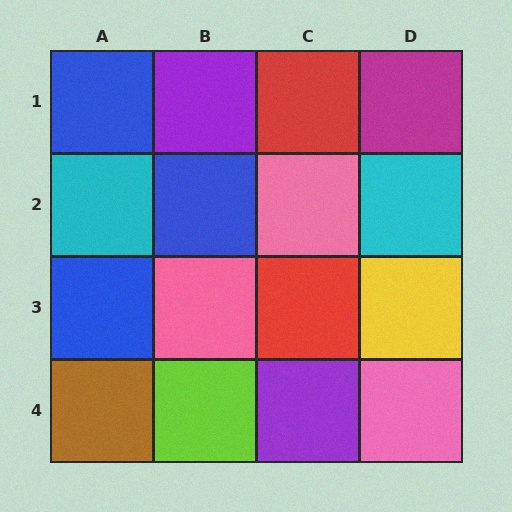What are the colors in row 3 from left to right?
Blue, pink, red, yellow.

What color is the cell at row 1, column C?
Red.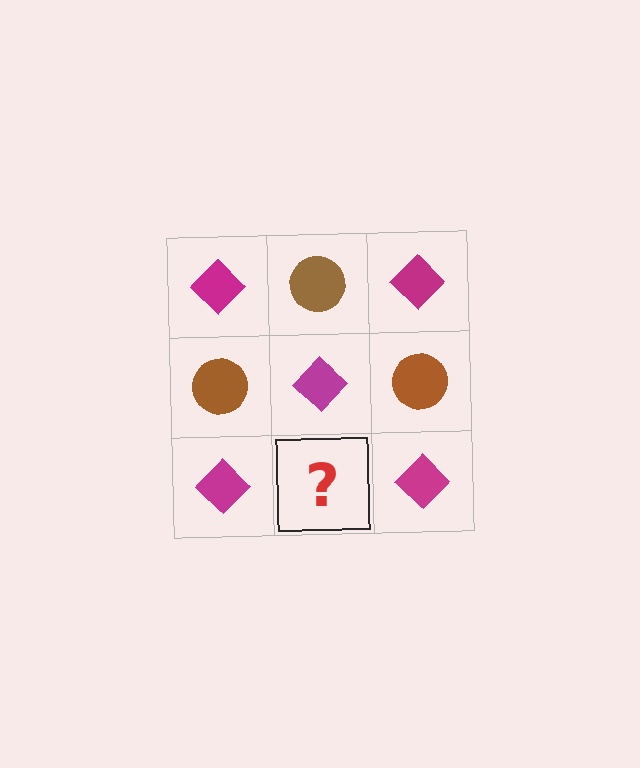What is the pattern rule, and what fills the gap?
The rule is that it alternates magenta diamond and brown circle in a checkerboard pattern. The gap should be filled with a brown circle.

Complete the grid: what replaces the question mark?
The question mark should be replaced with a brown circle.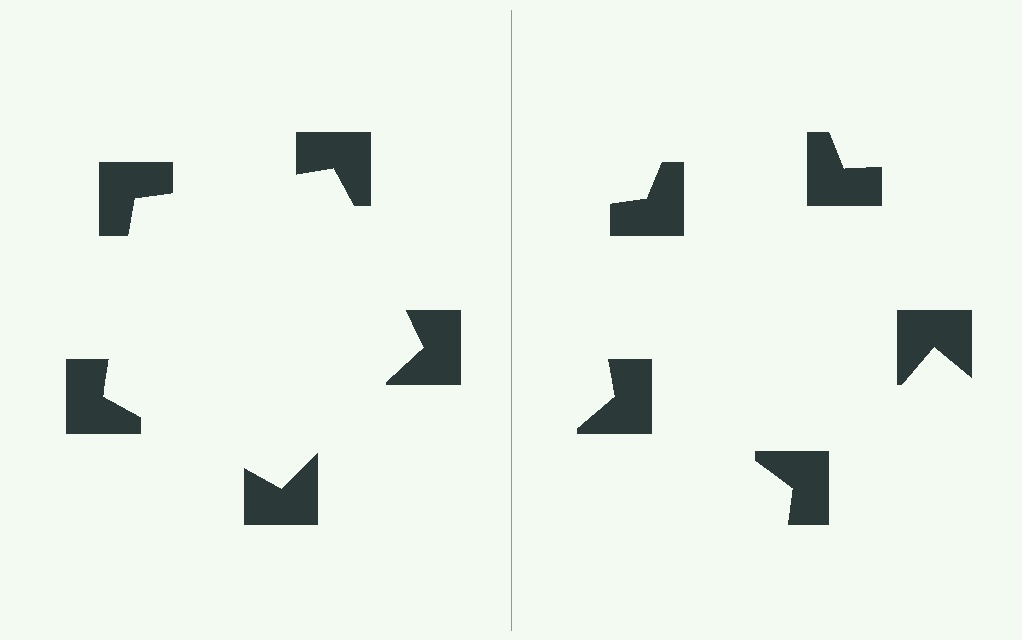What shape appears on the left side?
An illusory pentagon.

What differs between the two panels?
The notched squares are positioned identically on both sides; only the wedge orientations differ. On the left they align to a pentagon; on the right they are misaligned.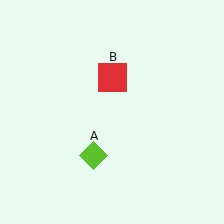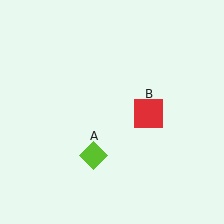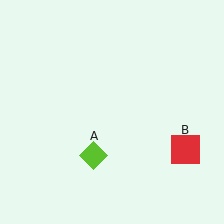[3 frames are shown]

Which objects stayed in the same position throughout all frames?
Lime diamond (object A) remained stationary.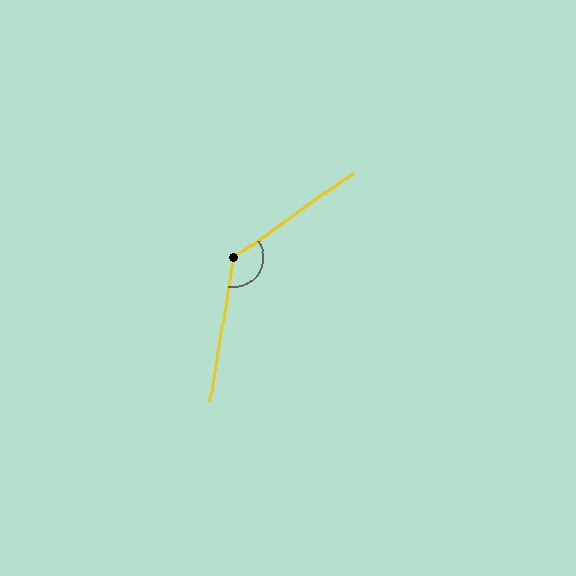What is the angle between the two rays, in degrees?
Approximately 134 degrees.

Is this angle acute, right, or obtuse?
It is obtuse.